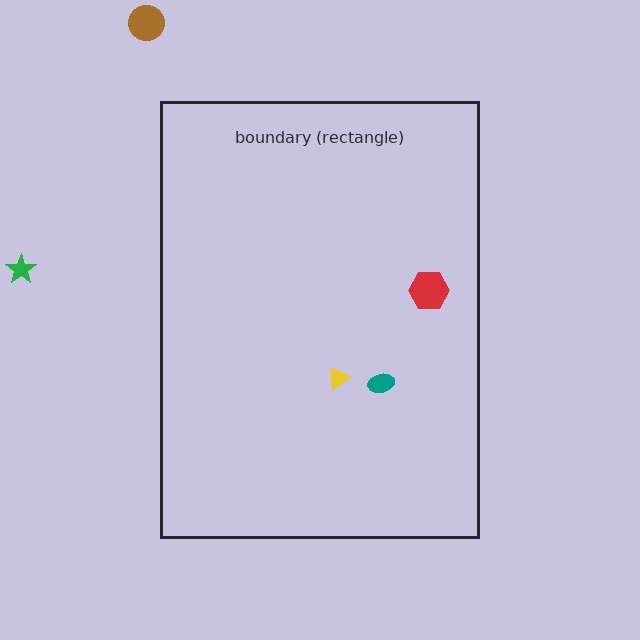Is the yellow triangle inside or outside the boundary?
Inside.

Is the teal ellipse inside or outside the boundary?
Inside.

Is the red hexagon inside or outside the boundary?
Inside.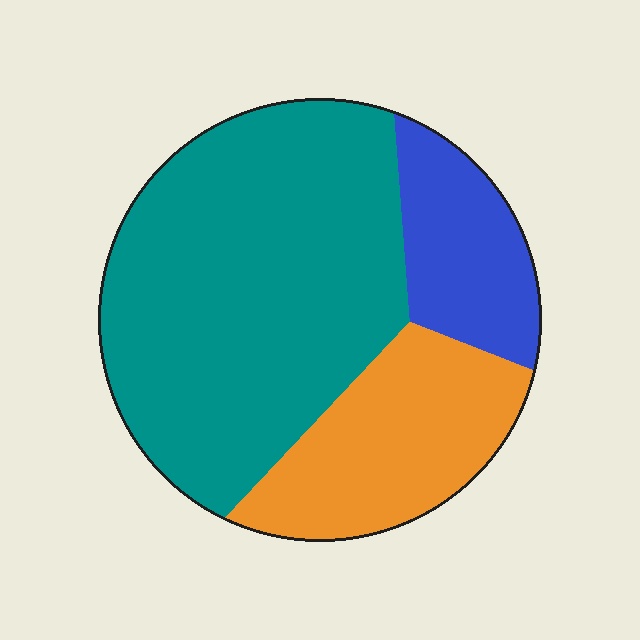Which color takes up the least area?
Blue, at roughly 15%.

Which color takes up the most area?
Teal, at roughly 60%.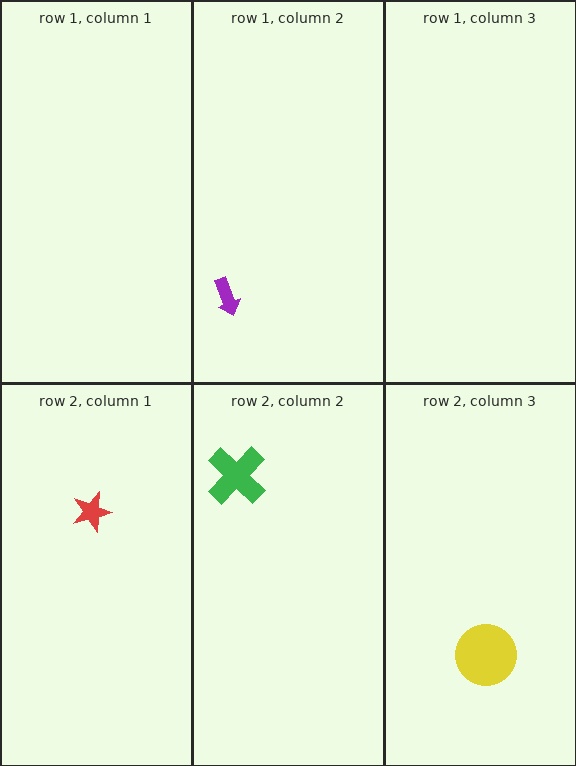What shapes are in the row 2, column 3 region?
The yellow circle.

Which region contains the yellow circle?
The row 2, column 3 region.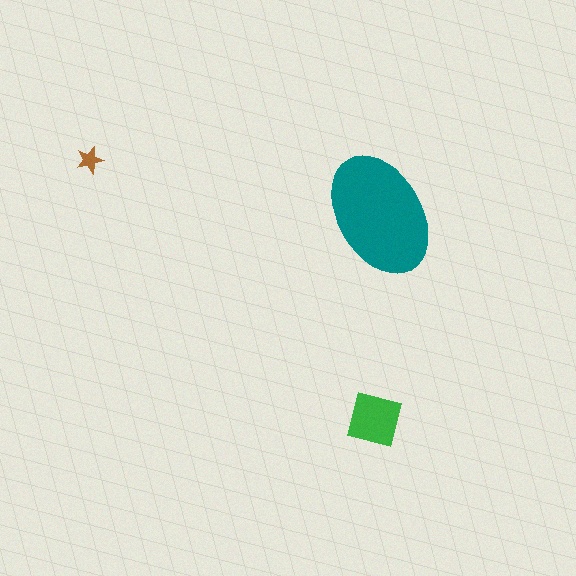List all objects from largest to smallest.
The teal ellipse, the green square, the brown star.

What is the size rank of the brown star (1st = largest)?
3rd.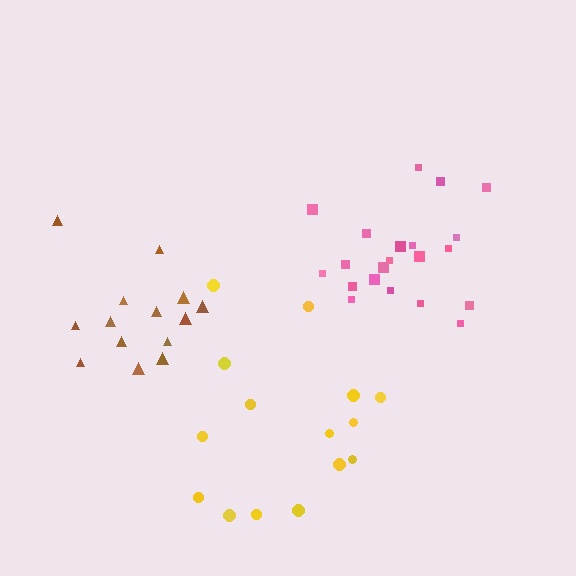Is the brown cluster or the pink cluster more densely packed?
Pink.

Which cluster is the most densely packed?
Pink.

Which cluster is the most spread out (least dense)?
Yellow.